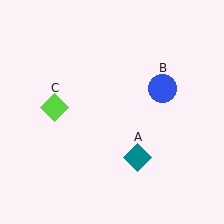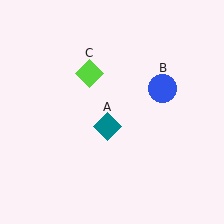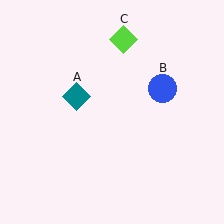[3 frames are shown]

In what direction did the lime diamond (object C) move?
The lime diamond (object C) moved up and to the right.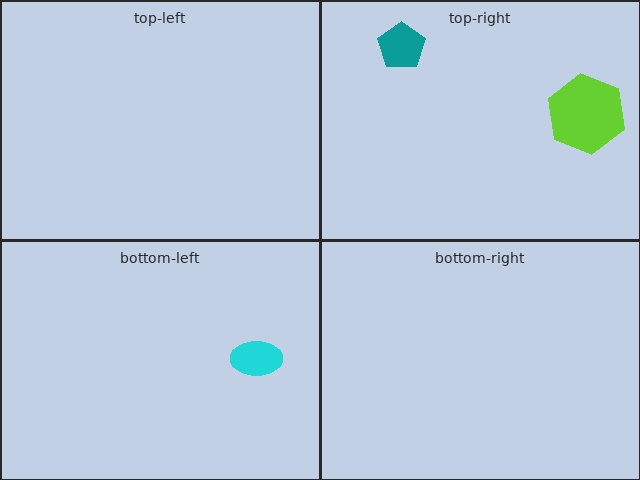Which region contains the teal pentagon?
The top-right region.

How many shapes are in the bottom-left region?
1.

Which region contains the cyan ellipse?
The bottom-left region.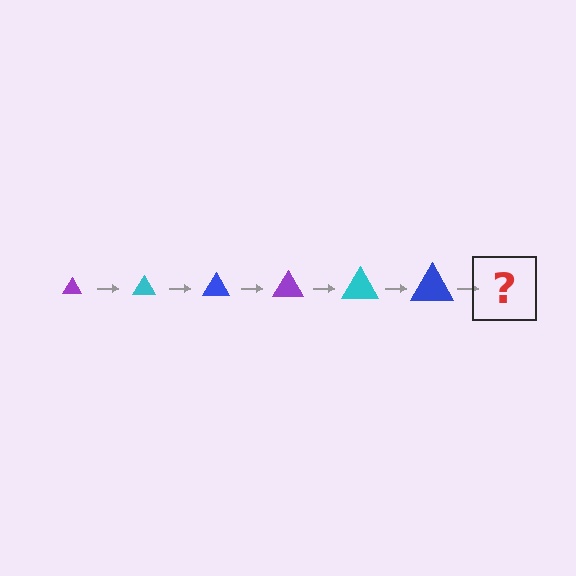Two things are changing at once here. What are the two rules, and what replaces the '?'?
The two rules are that the triangle grows larger each step and the color cycles through purple, cyan, and blue. The '?' should be a purple triangle, larger than the previous one.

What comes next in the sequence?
The next element should be a purple triangle, larger than the previous one.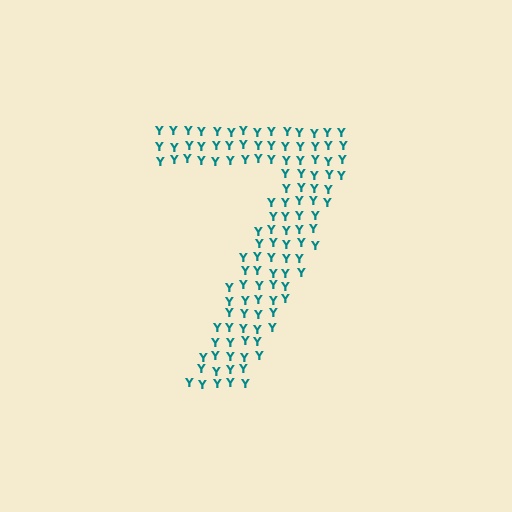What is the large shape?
The large shape is the digit 7.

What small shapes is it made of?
It is made of small letter Y's.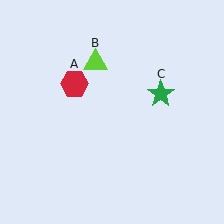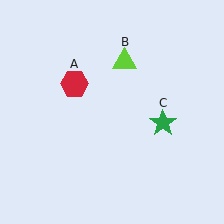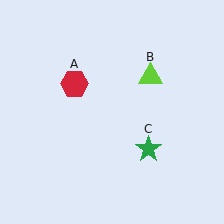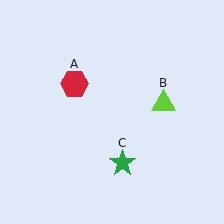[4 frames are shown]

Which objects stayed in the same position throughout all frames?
Red hexagon (object A) remained stationary.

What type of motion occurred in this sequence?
The lime triangle (object B), green star (object C) rotated clockwise around the center of the scene.